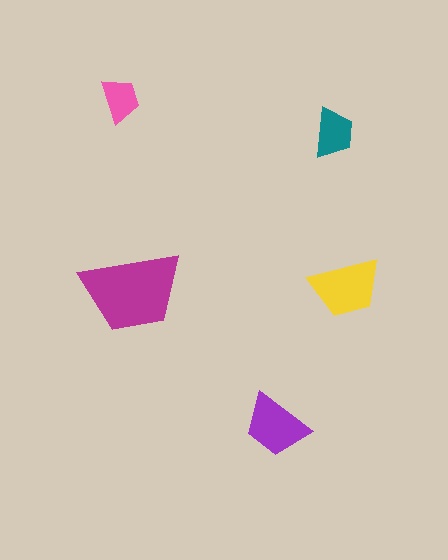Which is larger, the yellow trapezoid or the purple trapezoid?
The yellow one.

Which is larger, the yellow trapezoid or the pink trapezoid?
The yellow one.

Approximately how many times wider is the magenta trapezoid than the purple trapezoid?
About 1.5 times wider.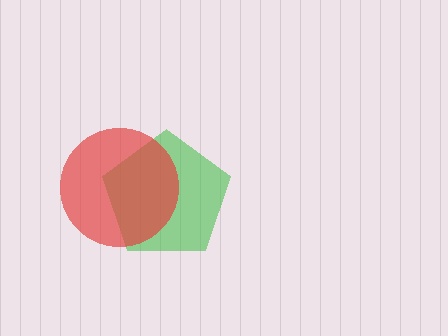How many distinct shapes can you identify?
There are 2 distinct shapes: a green pentagon, a red circle.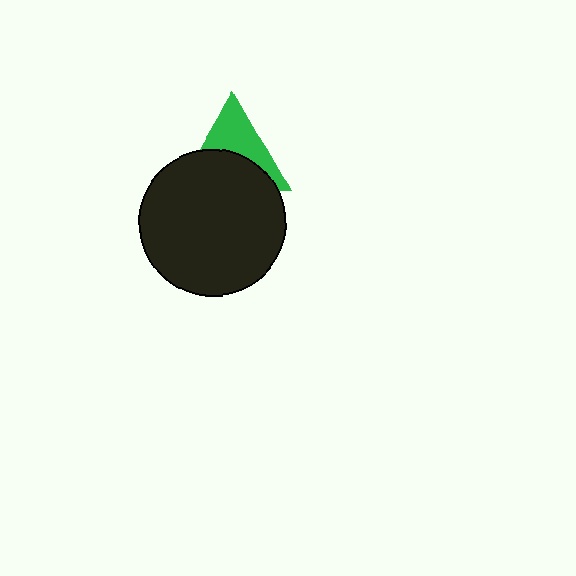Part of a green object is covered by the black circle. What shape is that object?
It is a triangle.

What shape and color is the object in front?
The object in front is a black circle.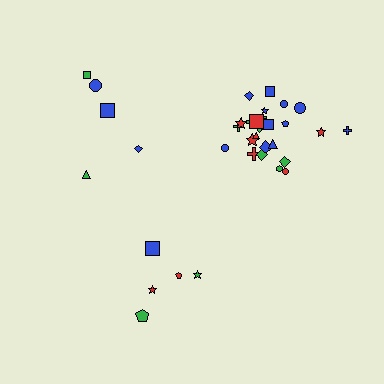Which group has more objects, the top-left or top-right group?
The top-right group.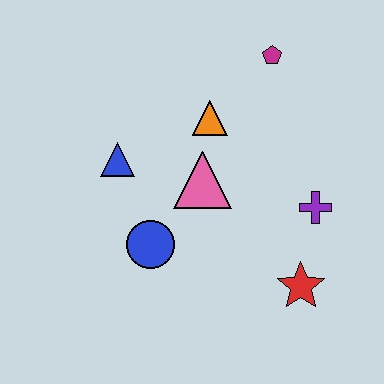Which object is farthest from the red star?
The magenta pentagon is farthest from the red star.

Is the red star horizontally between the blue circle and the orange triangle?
No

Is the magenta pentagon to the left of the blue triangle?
No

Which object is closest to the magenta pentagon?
The orange triangle is closest to the magenta pentagon.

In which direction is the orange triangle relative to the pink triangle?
The orange triangle is above the pink triangle.